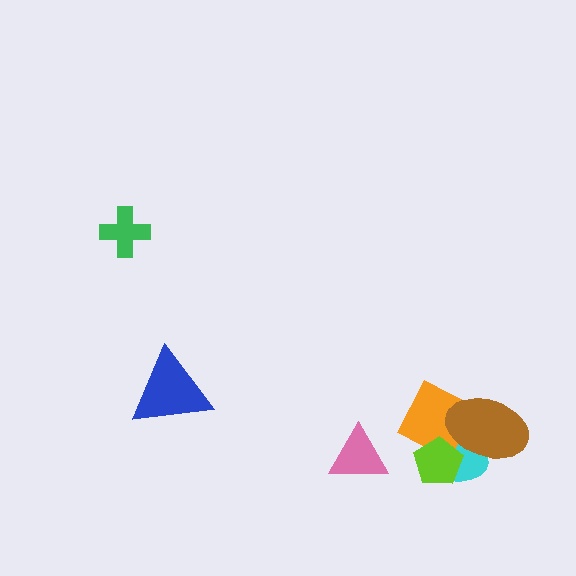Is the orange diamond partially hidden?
Yes, it is partially covered by another shape.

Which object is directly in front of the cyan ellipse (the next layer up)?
The orange diamond is directly in front of the cyan ellipse.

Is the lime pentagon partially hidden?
Yes, it is partially covered by another shape.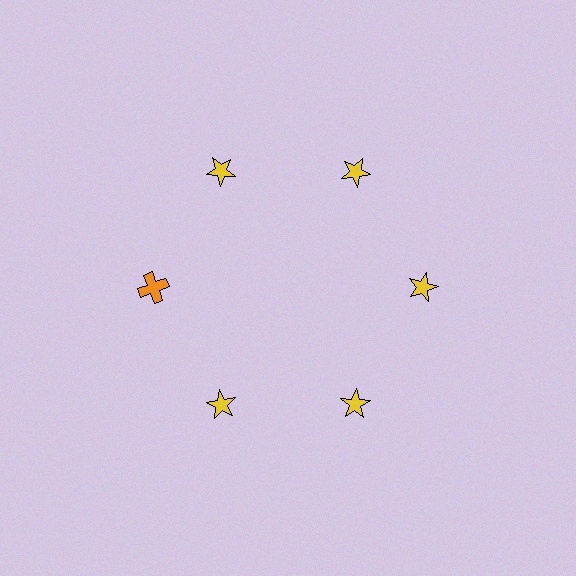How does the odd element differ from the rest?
It differs in both color (orange instead of yellow) and shape (cross instead of star).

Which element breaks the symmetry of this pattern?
The orange cross at roughly the 9 o'clock position breaks the symmetry. All other shapes are yellow stars.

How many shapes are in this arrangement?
There are 6 shapes arranged in a ring pattern.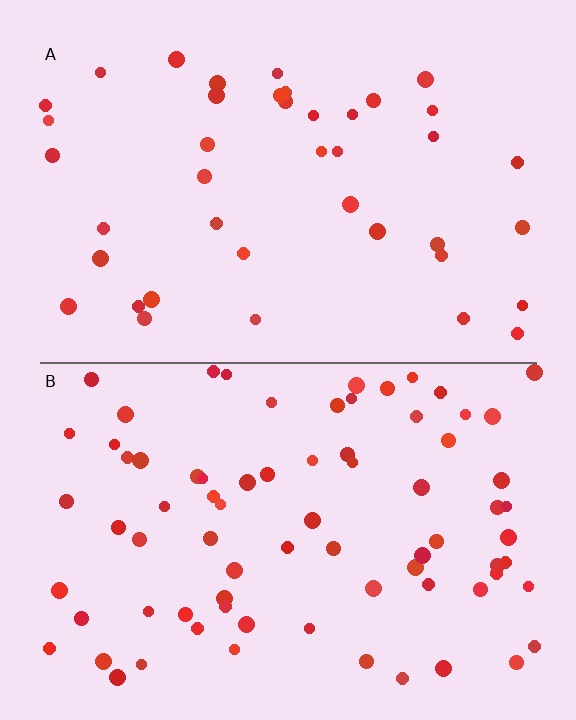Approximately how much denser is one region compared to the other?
Approximately 1.9× — region B over region A.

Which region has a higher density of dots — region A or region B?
B (the bottom).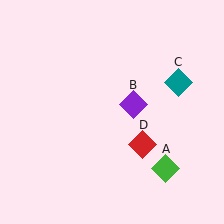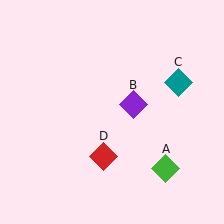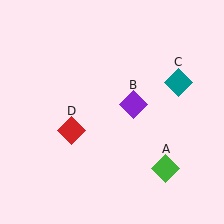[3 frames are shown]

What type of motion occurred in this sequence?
The red diamond (object D) rotated clockwise around the center of the scene.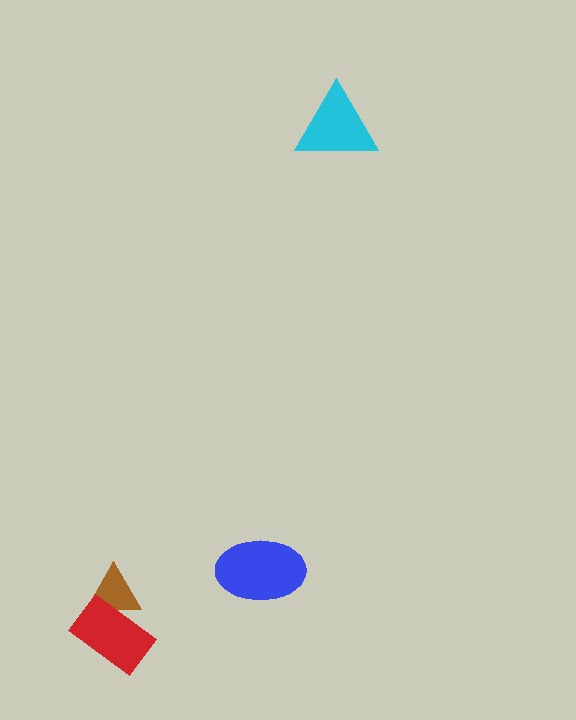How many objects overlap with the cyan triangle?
0 objects overlap with the cyan triangle.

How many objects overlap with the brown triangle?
1 object overlaps with the brown triangle.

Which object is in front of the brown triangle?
The red rectangle is in front of the brown triangle.